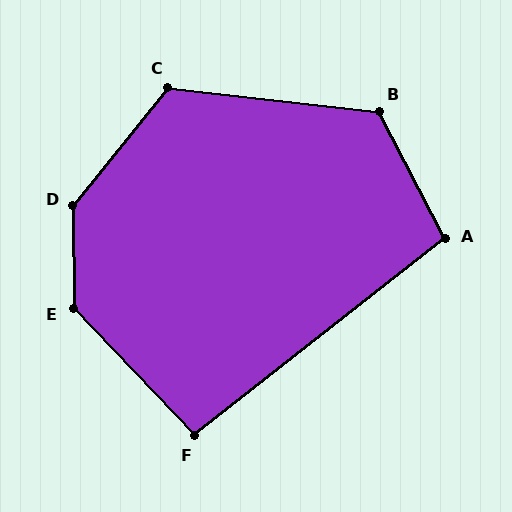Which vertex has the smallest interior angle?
F, at approximately 95 degrees.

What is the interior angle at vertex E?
Approximately 137 degrees (obtuse).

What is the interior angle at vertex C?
Approximately 122 degrees (obtuse).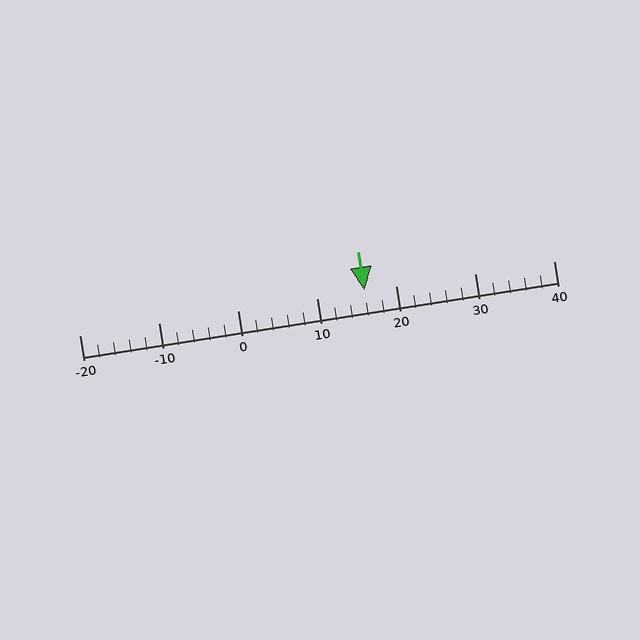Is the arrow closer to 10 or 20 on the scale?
The arrow is closer to 20.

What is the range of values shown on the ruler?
The ruler shows values from -20 to 40.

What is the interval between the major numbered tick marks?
The major tick marks are spaced 10 units apart.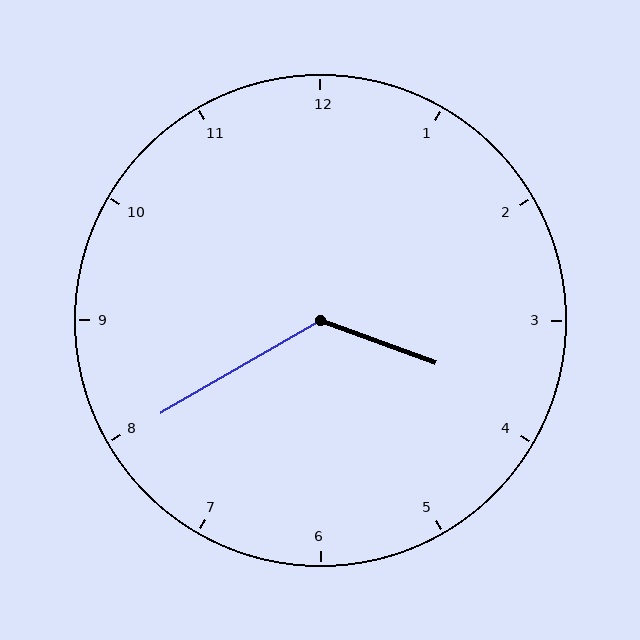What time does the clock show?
3:40.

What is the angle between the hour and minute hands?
Approximately 130 degrees.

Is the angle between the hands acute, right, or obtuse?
It is obtuse.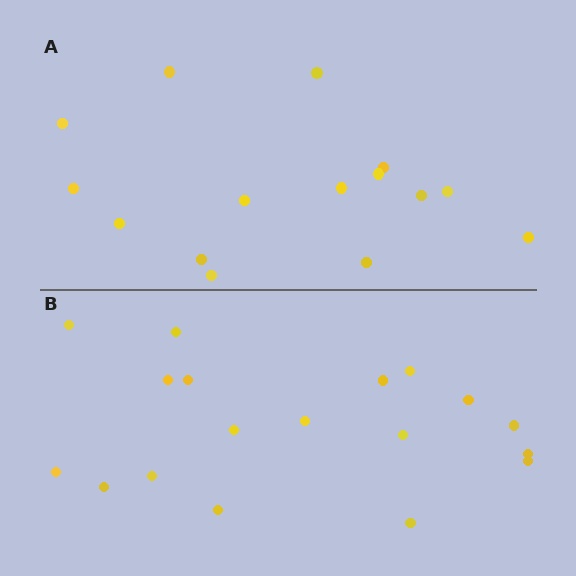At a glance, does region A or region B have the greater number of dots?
Region B (the bottom region) has more dots.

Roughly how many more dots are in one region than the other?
Region B has just a few more — roughly 2 or 3 more dots than region A.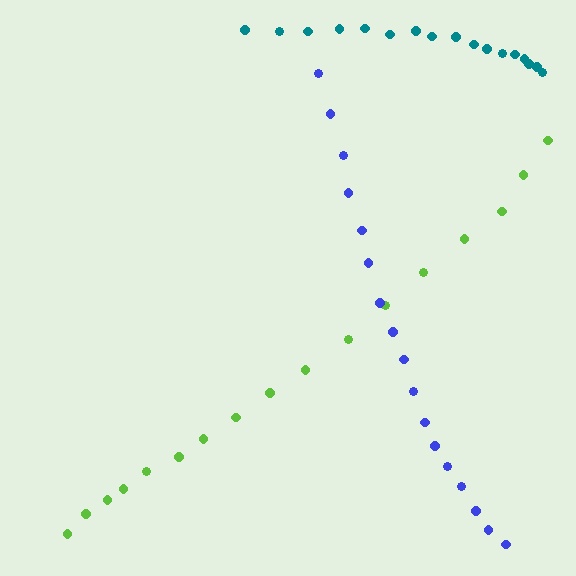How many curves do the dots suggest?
There are 3 distinct paths.